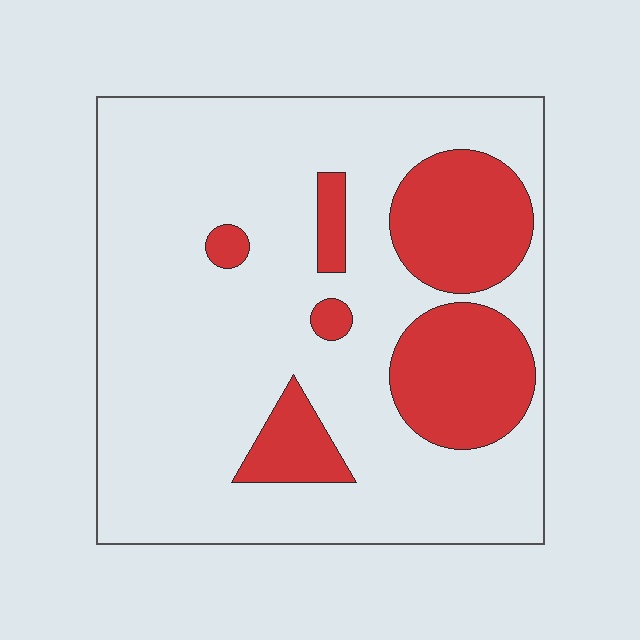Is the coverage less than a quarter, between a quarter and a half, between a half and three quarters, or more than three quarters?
Less than a quarter.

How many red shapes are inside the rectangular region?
6.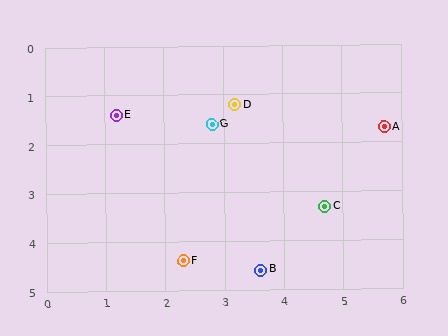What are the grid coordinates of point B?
Point B is at approximately (3.6, 4.6).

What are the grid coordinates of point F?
Point F is at approximately (2.3, 4.4).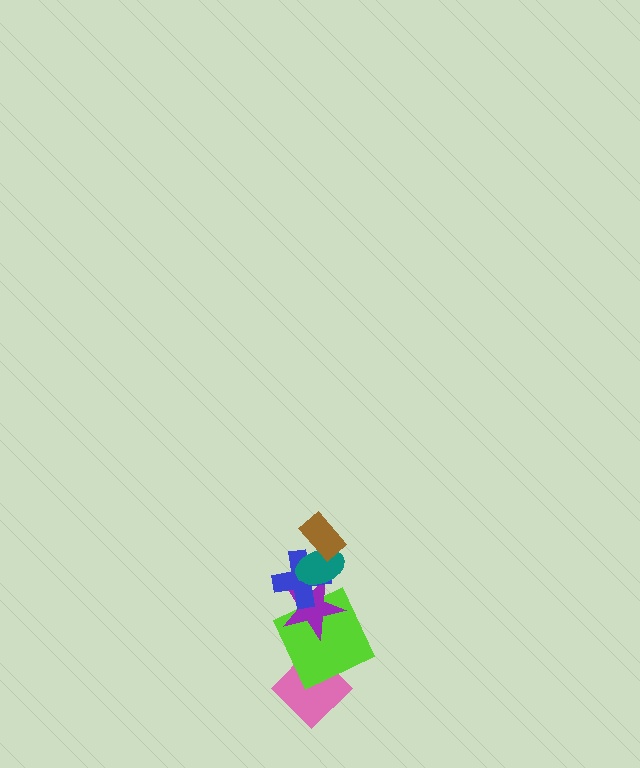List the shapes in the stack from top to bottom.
From top to bottom: the brown rectangle, the teal ellipse, the blue cross, the purple star, the lime square, the pink diamond.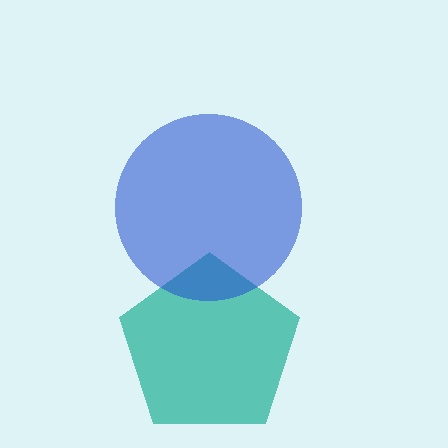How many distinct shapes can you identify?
There are 2 distinct shapes: a teal pentagon, a blue circle.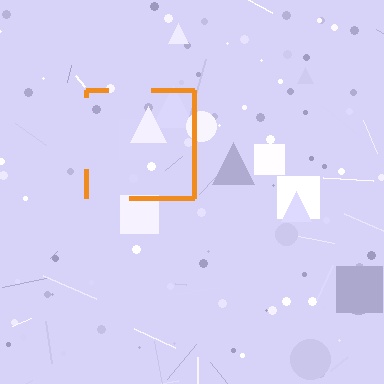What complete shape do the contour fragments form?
The contour fragments form a square.